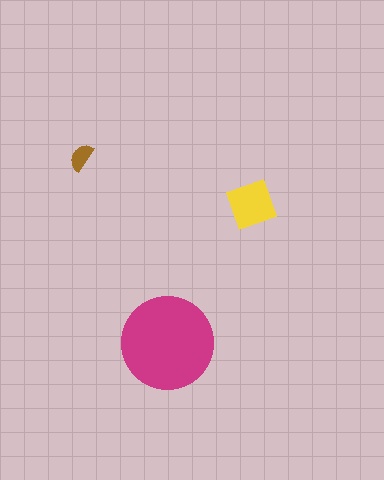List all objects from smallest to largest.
The brown semicircle, the yellow diamond, the magenta circle.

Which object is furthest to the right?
The yellow diamond is rightmost.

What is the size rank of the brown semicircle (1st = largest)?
3rd.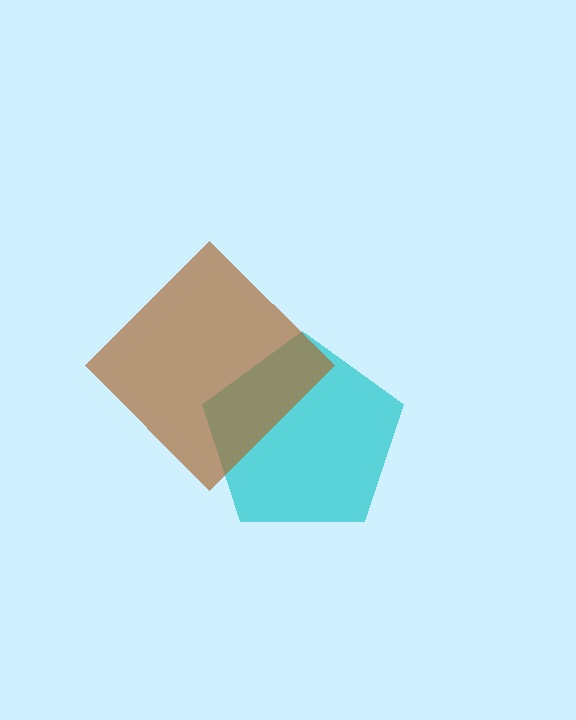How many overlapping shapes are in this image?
There are 2 overlapping shapes in the image.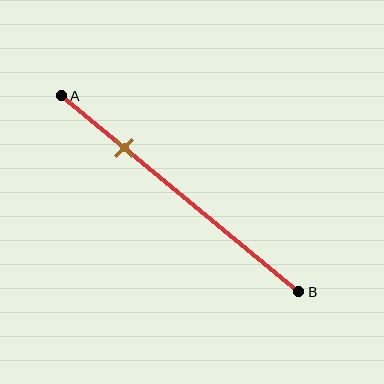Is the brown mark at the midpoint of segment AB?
No, the mark is at about 25% from A, not at the 50% midpoint.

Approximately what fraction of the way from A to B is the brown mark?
The brown mark is approximately 25% of the way from A to B.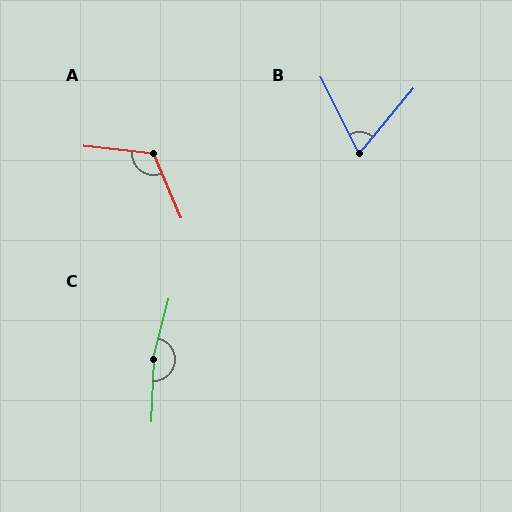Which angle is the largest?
C, at approximately 168 degrees.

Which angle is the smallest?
B, at approximately 67 degrees.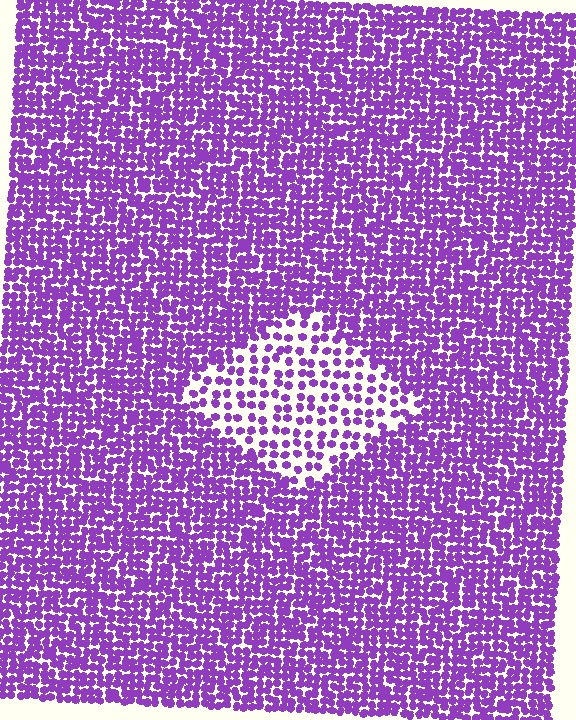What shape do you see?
I see a diamond.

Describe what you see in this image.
The image contains small purple elements arranged at two different densities. A diamond-shaped region is visible where the elements are less densely packed than the surrounding area.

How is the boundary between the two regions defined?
The boundary is defined by a change in element density (approximately 2.2x ratio). All elements are the same color, size, and shape.